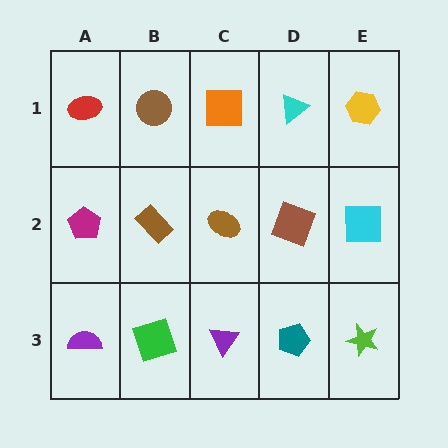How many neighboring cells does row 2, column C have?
4.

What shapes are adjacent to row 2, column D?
A cyan triangle (row 1, column D), a teal pentagon (row 3, column D), a brown ellipse (row 2, column C), a cyan square (row 2, column E).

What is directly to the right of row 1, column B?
An orange square.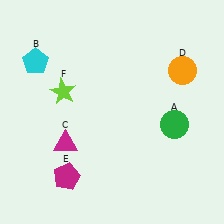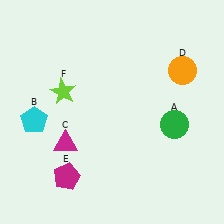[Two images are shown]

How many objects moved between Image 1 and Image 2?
1 object moved between the two images.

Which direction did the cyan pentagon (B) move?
The cyan pentagon (B) moved down.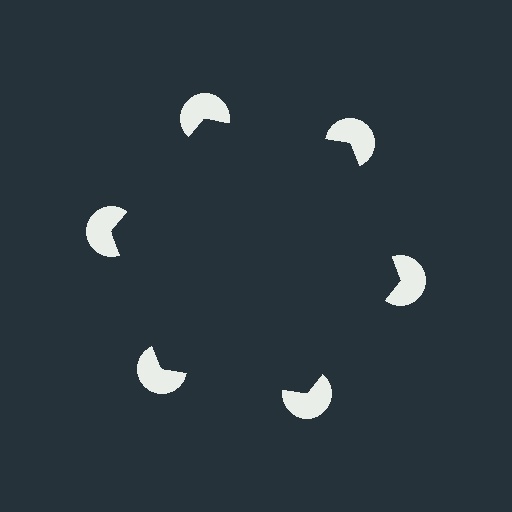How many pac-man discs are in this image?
There are 6 — one at each vertex of the illusory hexagon.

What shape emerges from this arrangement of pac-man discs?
An illusory hexagon — its edges are inferred from the aligned wedge cuts in the pac-man discs, not physically drawn.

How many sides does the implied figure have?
6 sides.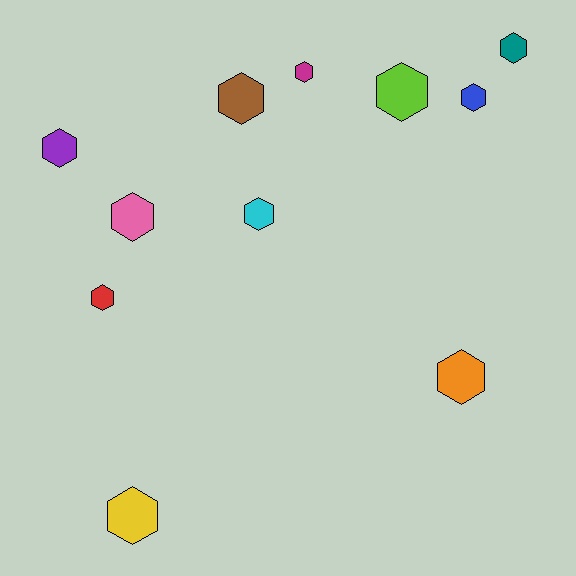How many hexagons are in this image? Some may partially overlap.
There are 11 hexagons.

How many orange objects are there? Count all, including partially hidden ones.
There is 1 orange object.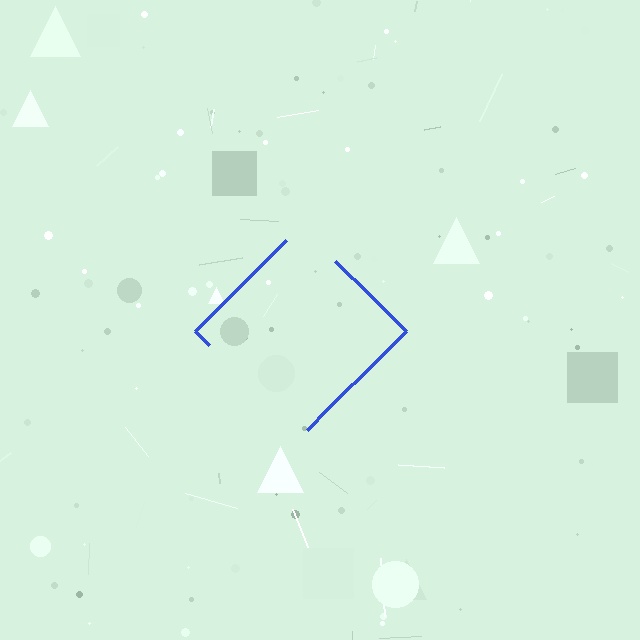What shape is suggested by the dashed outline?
The dashed outline suggests a diamond.